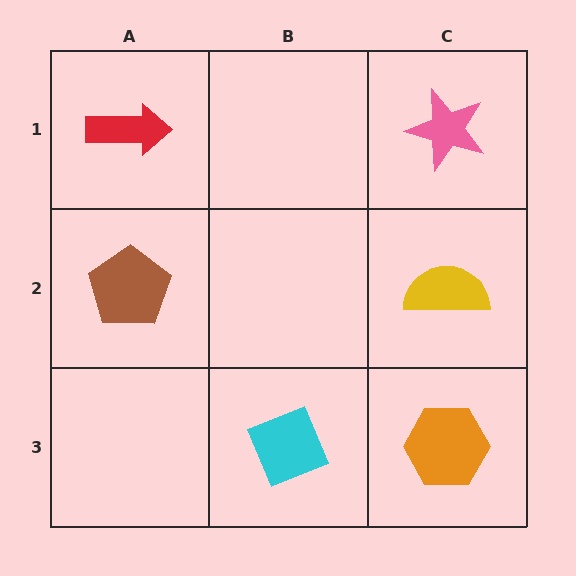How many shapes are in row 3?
2 shapes.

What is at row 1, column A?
A red arrow.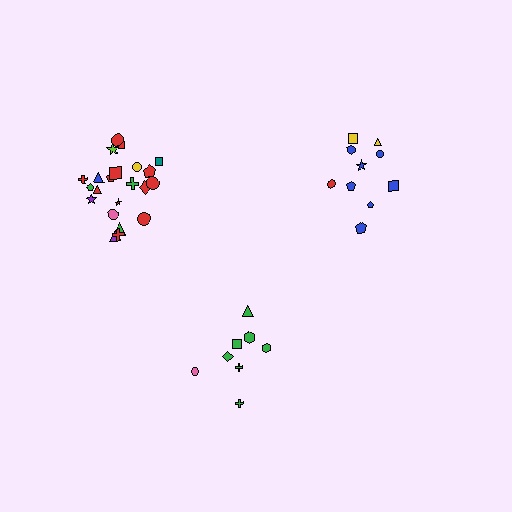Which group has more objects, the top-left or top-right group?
The top-left group.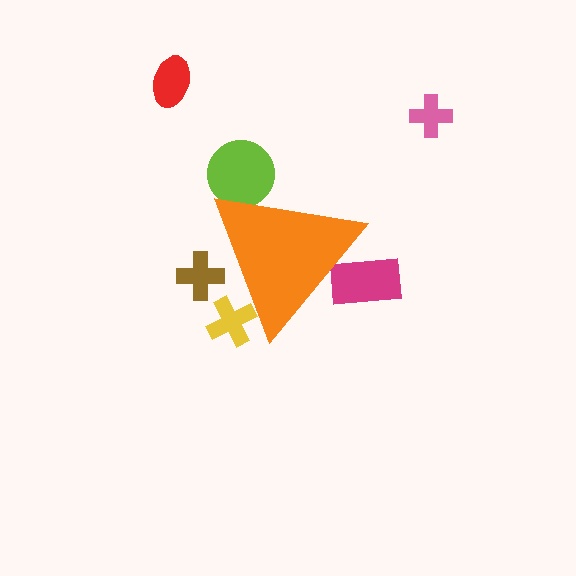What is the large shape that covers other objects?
An orange triangle.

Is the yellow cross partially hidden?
Yes, the yellow cross is partially hidden behind the orange triangle.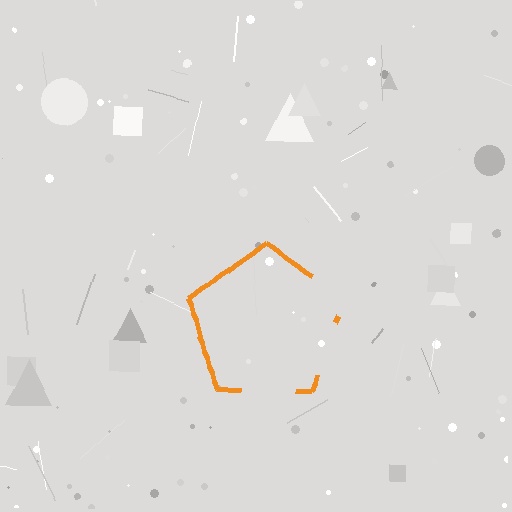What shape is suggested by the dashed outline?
The dashed outline suggests a pentagon.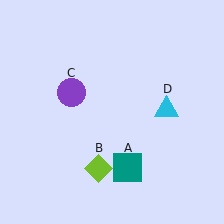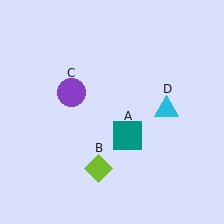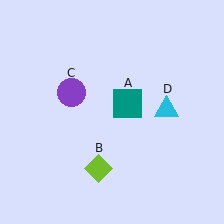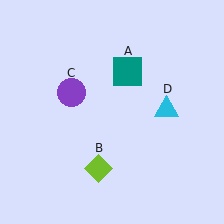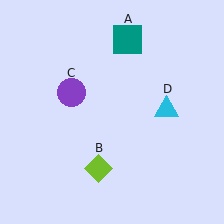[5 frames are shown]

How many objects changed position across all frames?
1 object changed position: teal square (object A).